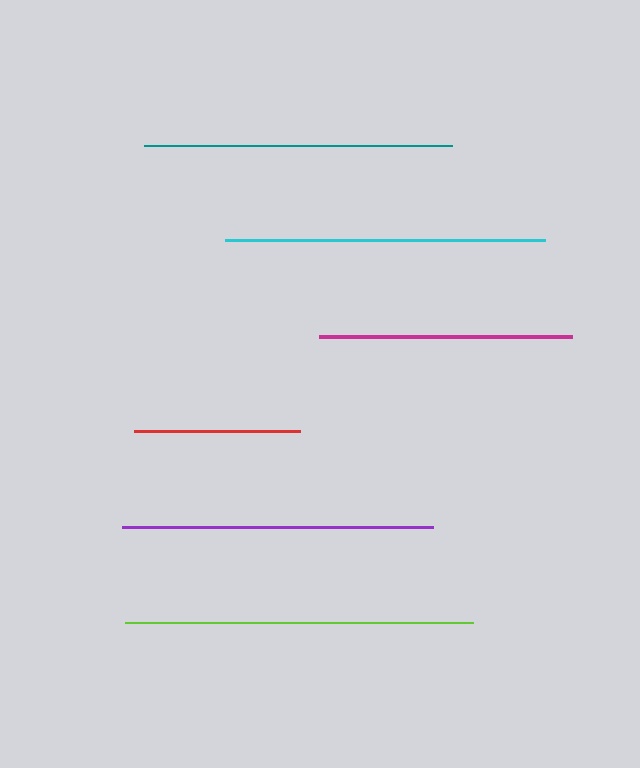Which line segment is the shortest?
The red line is the shortest at approximately 166 pixels.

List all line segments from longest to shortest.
From longest to shortest: lime, cyan, purple, teal, magenta, red.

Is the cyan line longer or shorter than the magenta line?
The cyan line is longer than the magenta line.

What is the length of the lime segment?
The lime segment is approximately 347 pixels long.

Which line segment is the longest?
The lime line is the longest at approximately 347 pixels.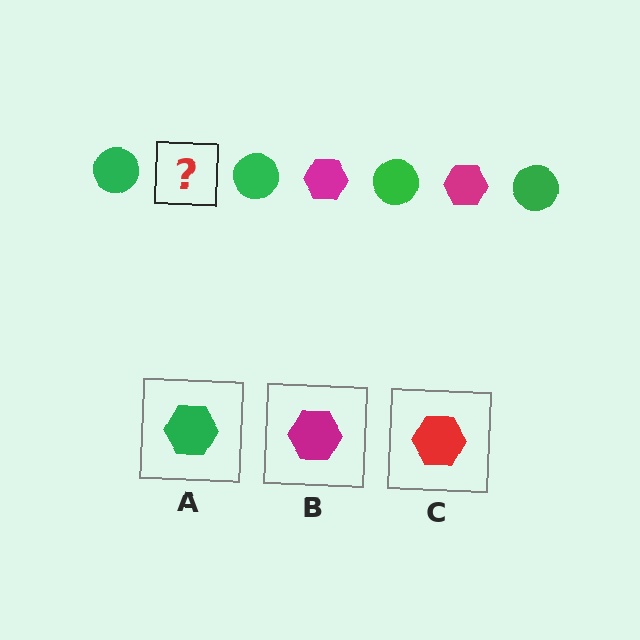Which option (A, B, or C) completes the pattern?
B.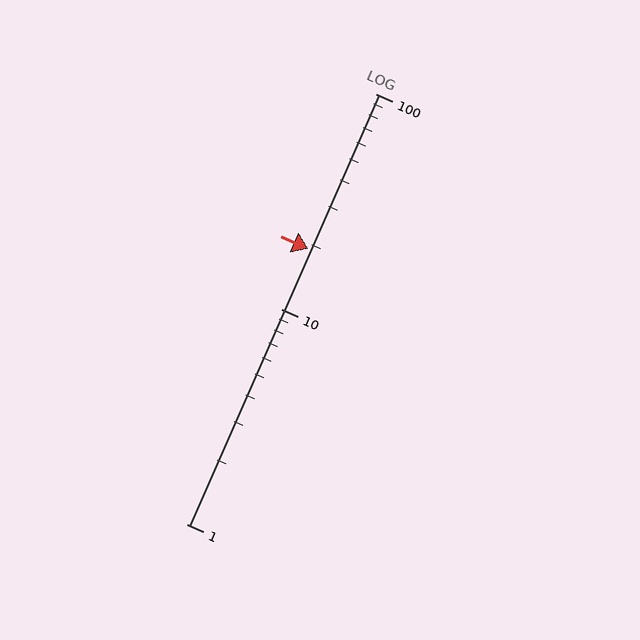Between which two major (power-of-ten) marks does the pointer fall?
The pointer is between 10 and 100.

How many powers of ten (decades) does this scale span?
The scale spans 2 decades, from 1 to 100.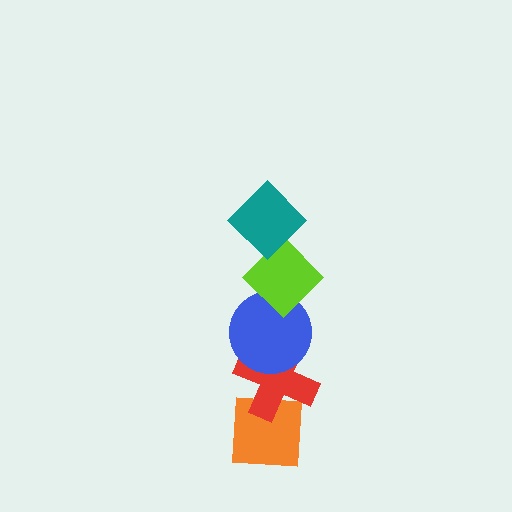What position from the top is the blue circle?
The blue circle is 3rd from the top.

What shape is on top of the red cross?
The blue circle is on top of the red cross.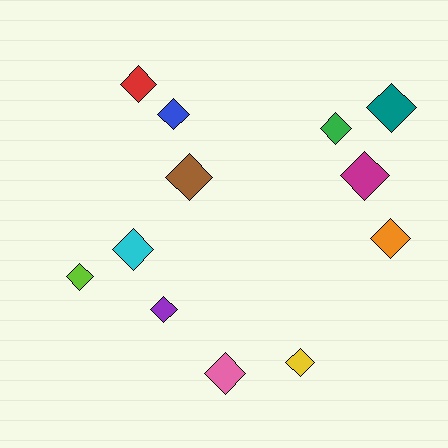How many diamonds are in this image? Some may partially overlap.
There are 12 diamonds.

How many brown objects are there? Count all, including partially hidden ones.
There is 1 brown object.